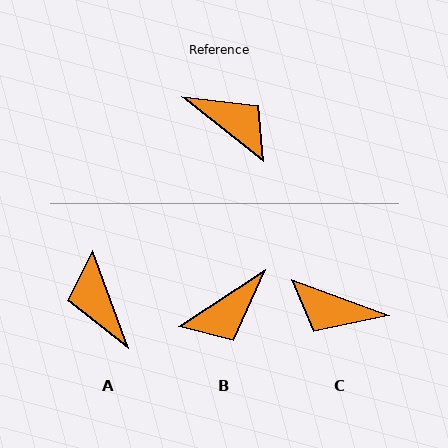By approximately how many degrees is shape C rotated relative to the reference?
Approximately 162 degrees clockwise.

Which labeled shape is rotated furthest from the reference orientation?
C, about 162 degrees away.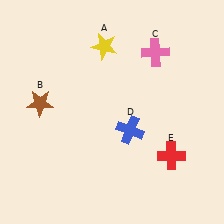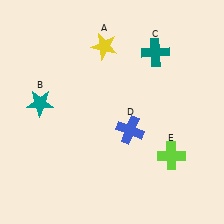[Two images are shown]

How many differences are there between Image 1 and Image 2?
There are 3 differences between the two images.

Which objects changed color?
B changed from brown to teal. C changed from pink to teal. E changed from red to lime.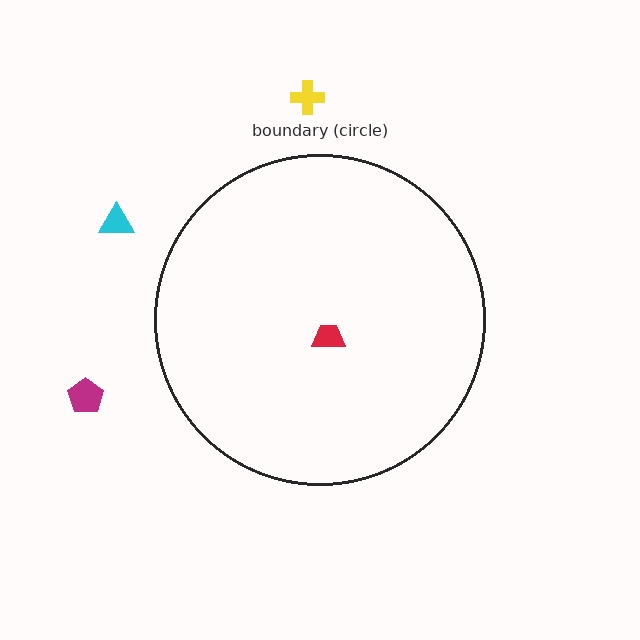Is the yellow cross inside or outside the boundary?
Outside.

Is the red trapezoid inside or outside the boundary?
Inside.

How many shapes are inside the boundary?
1 inside, 3 outside.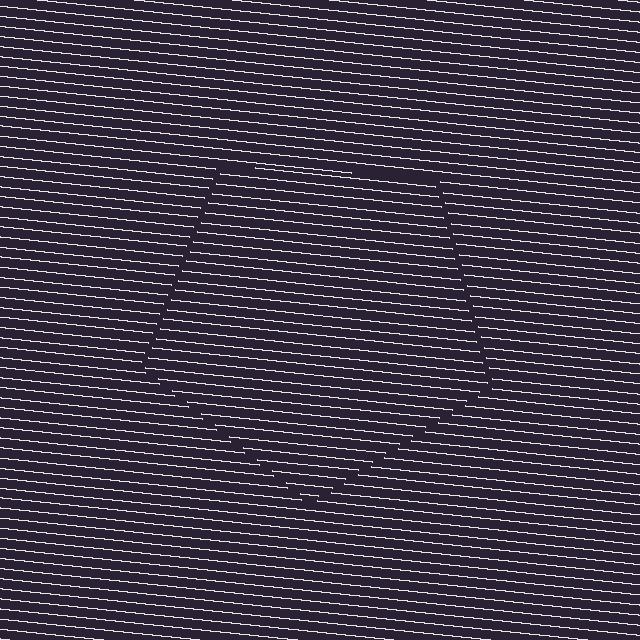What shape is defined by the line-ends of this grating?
An illusory pentagon. The interior of the shape contains the same grating, shifted by half a period — the contour is defined by the phase discontinuity where line-ends from the inner and outer gratings abut.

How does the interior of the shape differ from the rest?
The interior of the shape contains the same grating, shifted by half a period — the contour is defined by the phase discontinuity where line-ends from the inner and outer gratings abut.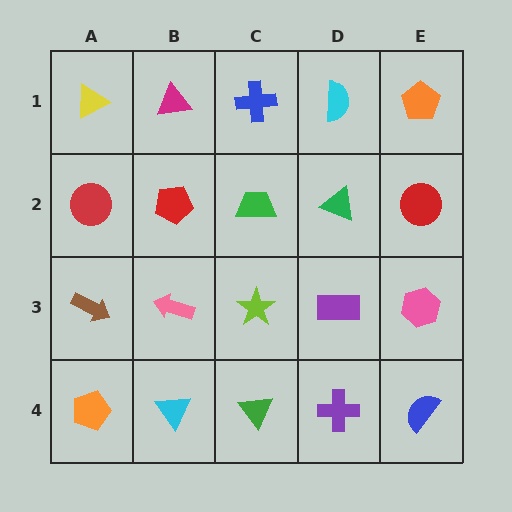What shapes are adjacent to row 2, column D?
A cyan semicircle (row 1, column D), a purple rectangle (row 3, column D), a green trapezoid (row 2, column C), a red circle (row 2, column E).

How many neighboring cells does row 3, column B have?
4.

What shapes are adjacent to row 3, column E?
A red circle (row 2, column E), a blue semicircle (row 4, column E), a purple rectangle (row 3, column D).